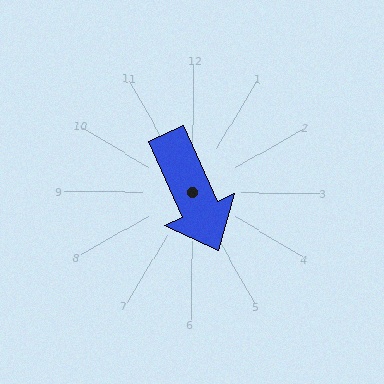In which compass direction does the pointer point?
Southeast.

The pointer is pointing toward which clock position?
Roughly 5 o'clock.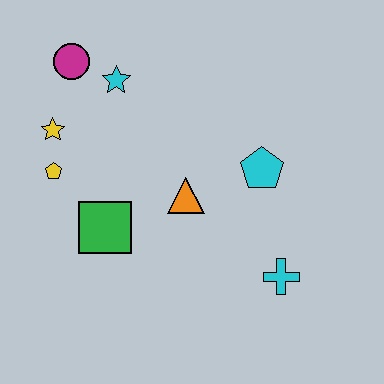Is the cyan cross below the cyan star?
Yes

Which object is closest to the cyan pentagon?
The orange triangle is closest to the cyan pentagon.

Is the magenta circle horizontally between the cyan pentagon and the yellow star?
Yes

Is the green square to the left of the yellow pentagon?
No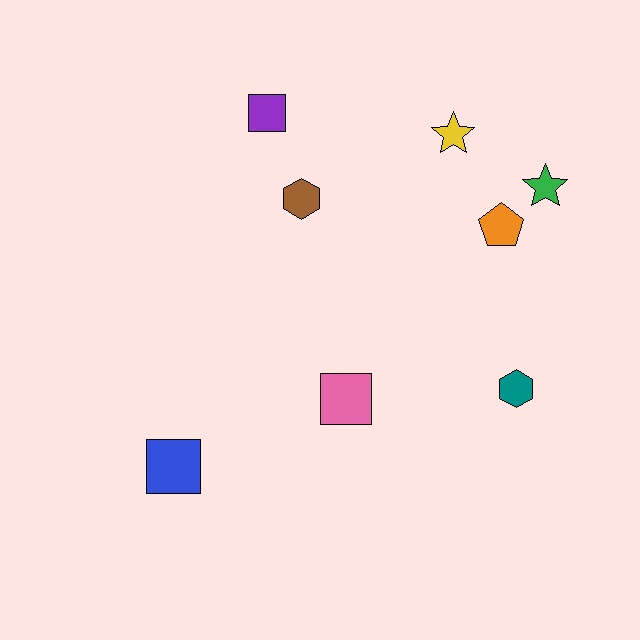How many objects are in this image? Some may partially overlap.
There are 8 objects.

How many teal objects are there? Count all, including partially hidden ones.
There is 1 teal object.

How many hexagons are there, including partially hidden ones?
There are 2 hexagons.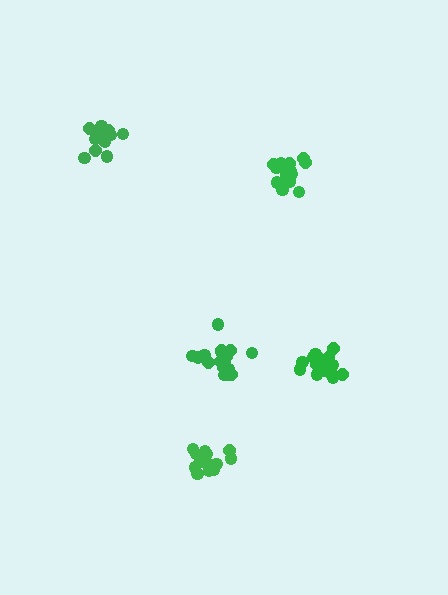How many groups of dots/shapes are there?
There are 5 groups.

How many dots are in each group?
Group 1: 17 dots, Group 2: 15 dots, Group 3: 15 dots, Group 4: 17 dots, Group 5: 21 dots (85 total).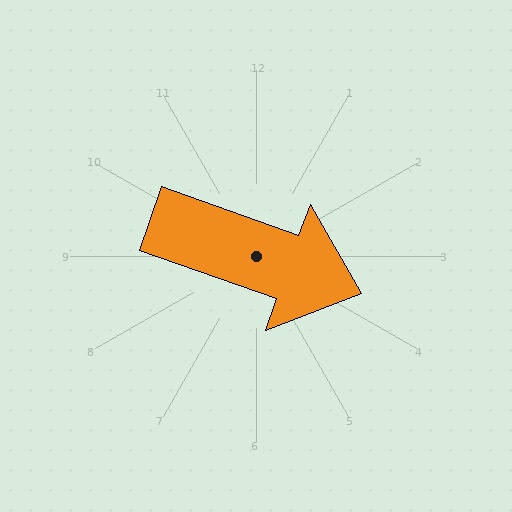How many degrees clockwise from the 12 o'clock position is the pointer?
Approximately 110 degrees.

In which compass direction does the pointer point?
East.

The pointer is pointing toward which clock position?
Roughly 4 o'clock.